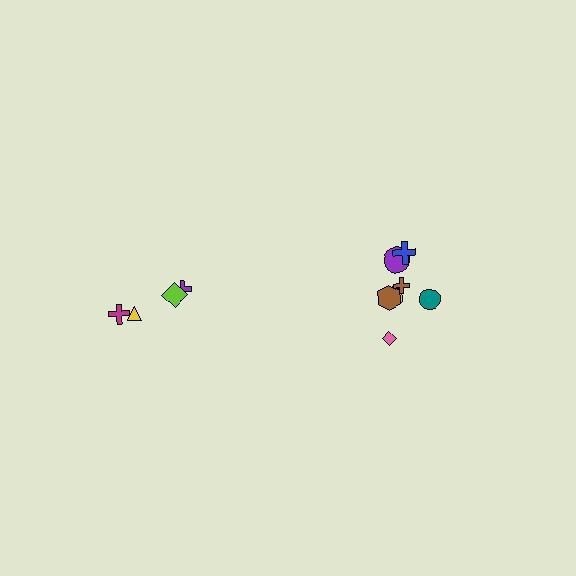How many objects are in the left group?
There are 4 objects.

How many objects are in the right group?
There are 7 objects.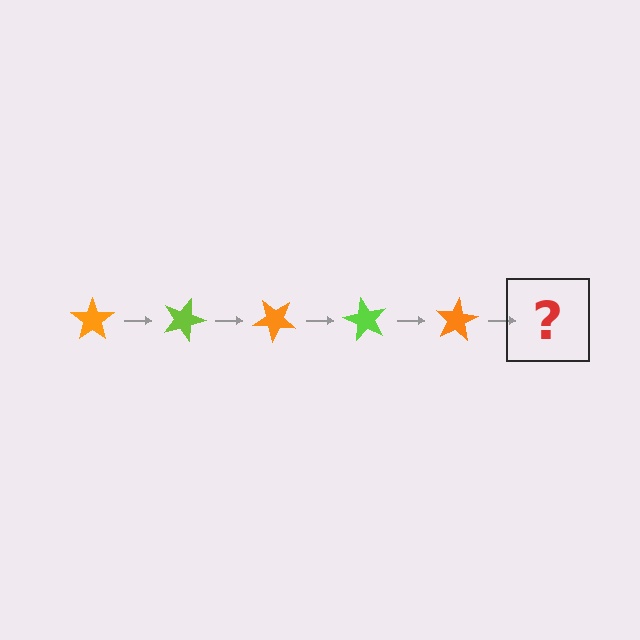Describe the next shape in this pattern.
It should be a lime star, rotated 100 degrees from the start.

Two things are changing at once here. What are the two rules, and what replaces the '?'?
The two rules are that it rotates 20 degrees each step and the color cycles through orange and lime. The '?' should be a lime star, rotated 100 degrees from the start.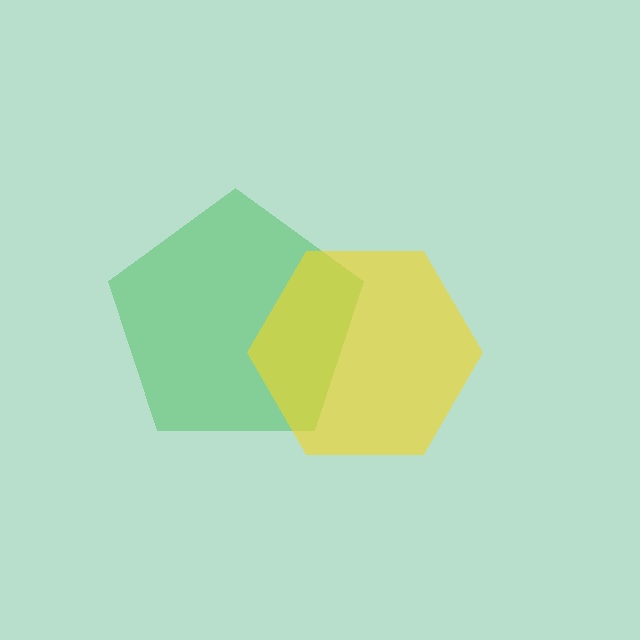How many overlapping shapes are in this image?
There are 2 overlapping shapes in the image.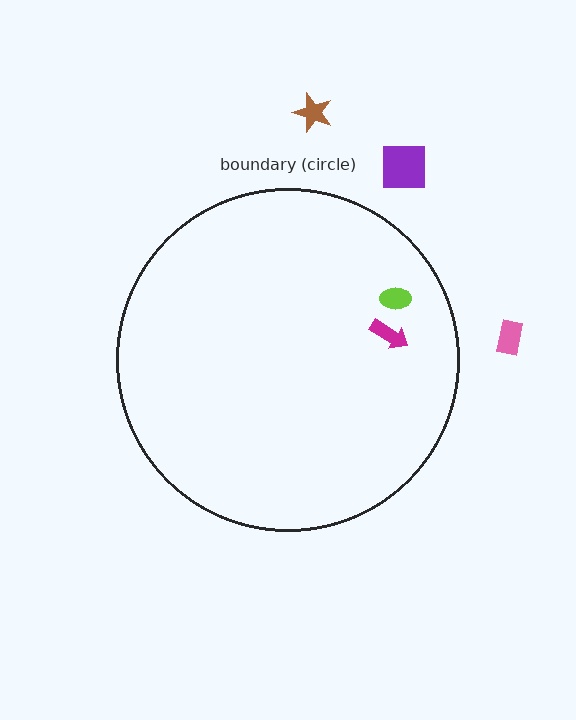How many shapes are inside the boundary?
2 inside, 3 outside.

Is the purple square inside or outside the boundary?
Outside.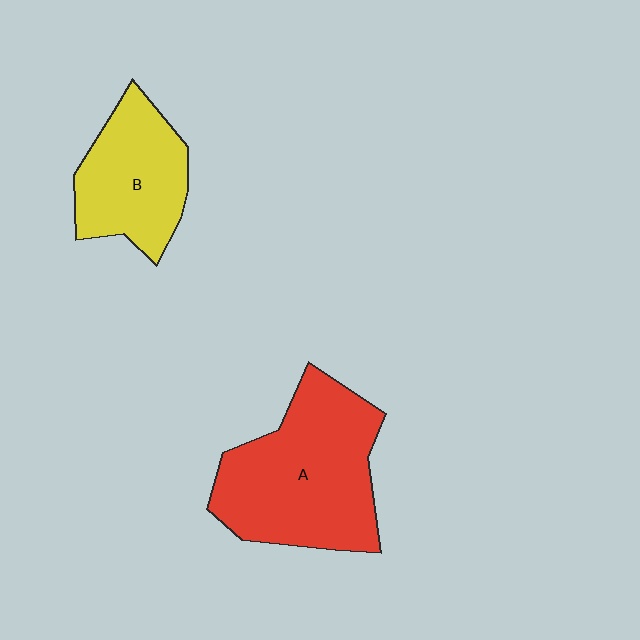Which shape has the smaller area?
Shape B (yellow).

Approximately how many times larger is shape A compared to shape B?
Approximately 1.6 times.